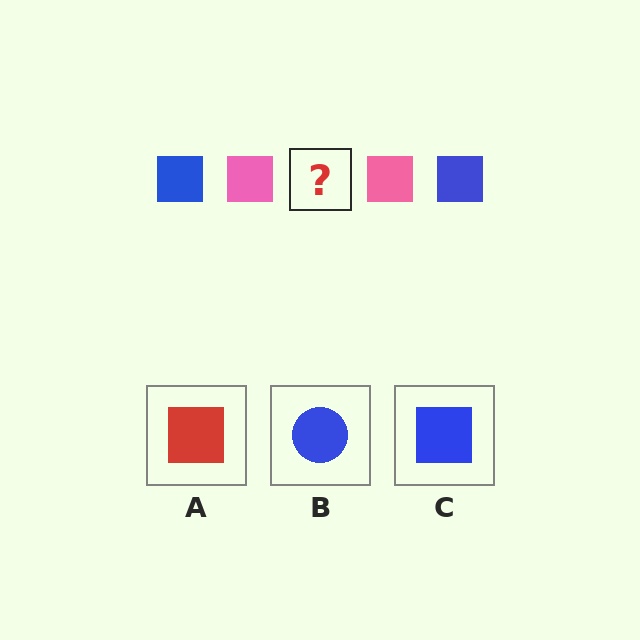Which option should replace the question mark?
Option C.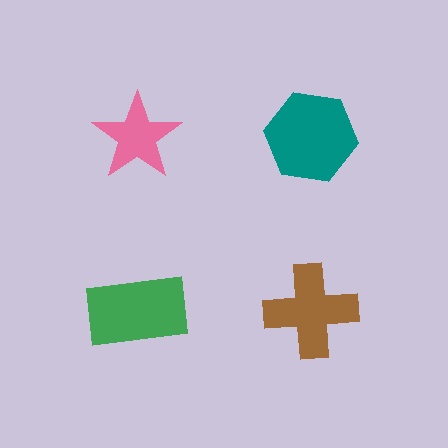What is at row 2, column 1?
A green rectangle.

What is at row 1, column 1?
A pink star.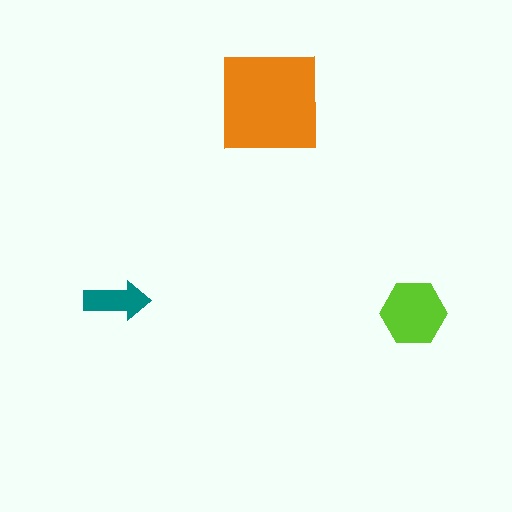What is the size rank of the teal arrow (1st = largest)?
3rd.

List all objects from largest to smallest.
The orange square, the lime hexagon, the teal arrow.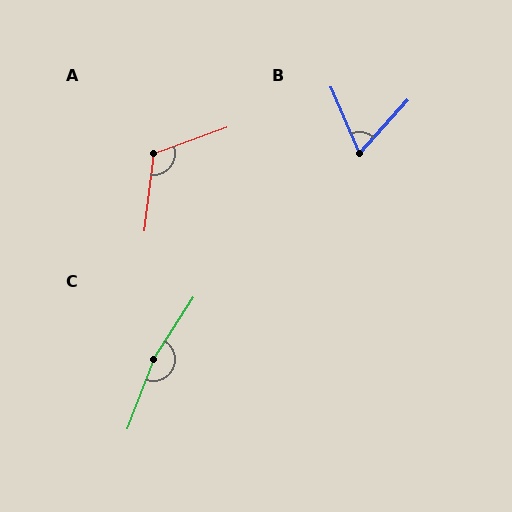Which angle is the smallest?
B, at approximately 65 degrees.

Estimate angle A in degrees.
Approximately 117 degrees.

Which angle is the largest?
C, at approximately 168 degrees.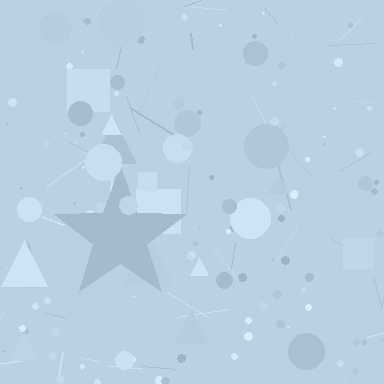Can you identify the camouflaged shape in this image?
The camouflaged shape is a star.